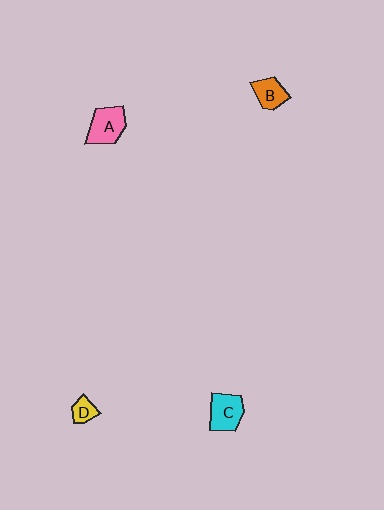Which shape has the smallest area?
Shape D (yellow).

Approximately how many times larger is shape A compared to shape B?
Approximately 1.4 times.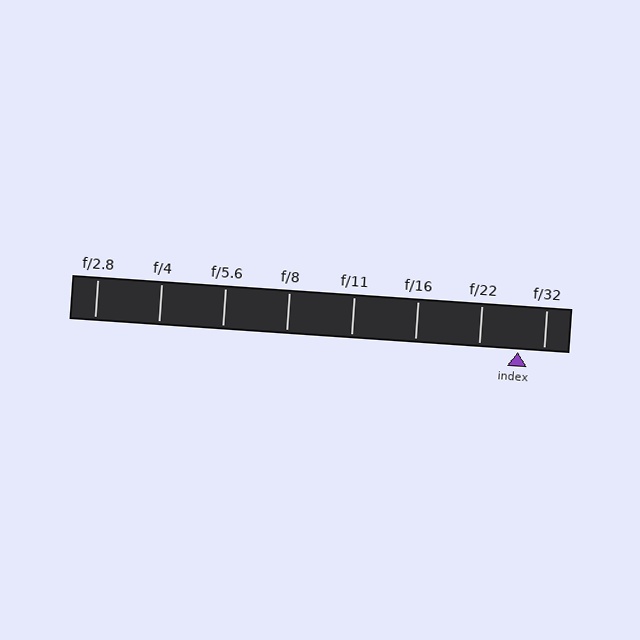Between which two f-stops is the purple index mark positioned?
The index mark is between f/22 and f/32.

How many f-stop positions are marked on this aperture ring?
There are 8 f-stop positions marked.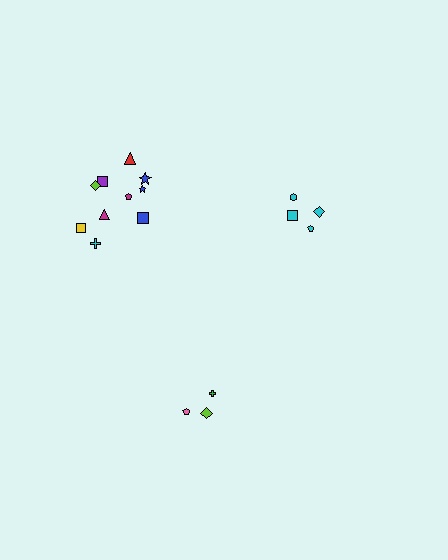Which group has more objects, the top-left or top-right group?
The top-left group.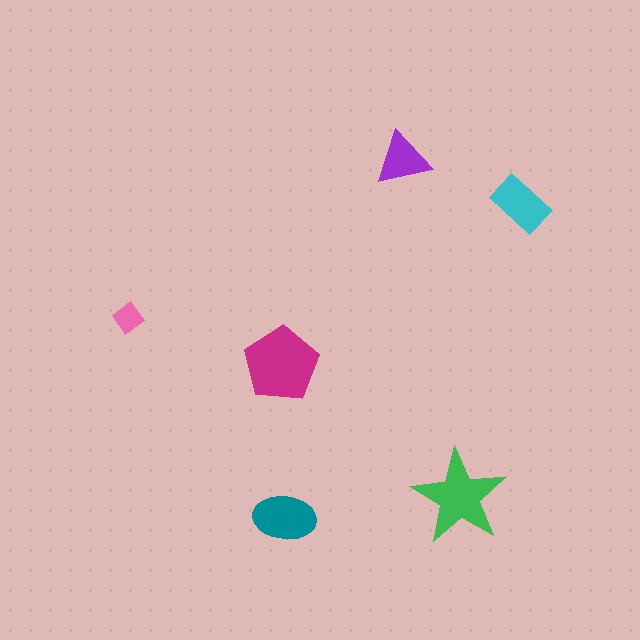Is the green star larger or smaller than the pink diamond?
Larger.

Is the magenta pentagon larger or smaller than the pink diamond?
Larger.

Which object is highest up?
The purple triangle is topmost.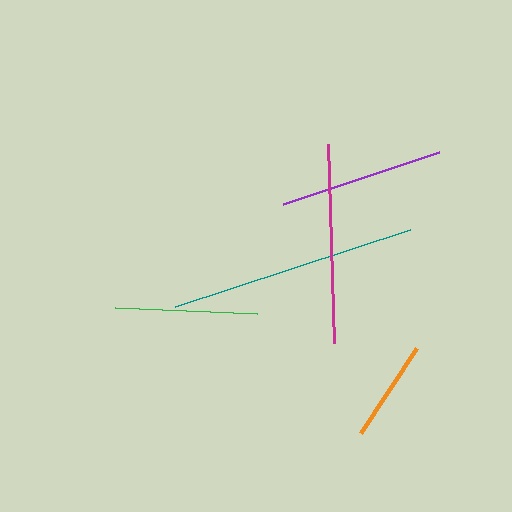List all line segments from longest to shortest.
From longest to shortest: teal, magenta, purple, green, orange.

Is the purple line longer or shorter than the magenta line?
The magenta line is longer than the purple line.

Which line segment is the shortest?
The orange line is the shortest at approximately 103 pixels.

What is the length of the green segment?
The green segment is approximately 142 pixels long.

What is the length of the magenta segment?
The magenta segment is approximately 199 pixels long.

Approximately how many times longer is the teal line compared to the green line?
The teal line is approximately 1.7 times the length of the green line.